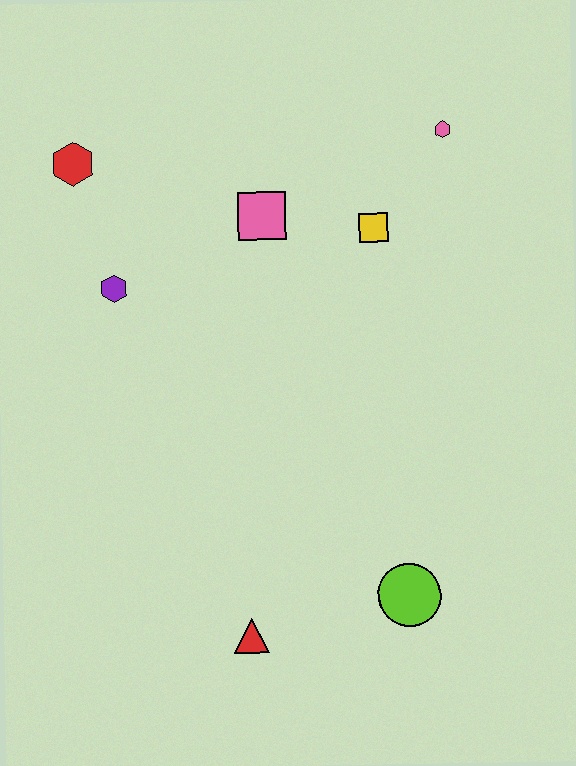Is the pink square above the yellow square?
Yes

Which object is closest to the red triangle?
The lime circle is closest to the red triangle.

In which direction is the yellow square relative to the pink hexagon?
The yellow square is below the pink hexagon.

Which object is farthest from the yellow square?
The red triangle is farthest from the yellow square.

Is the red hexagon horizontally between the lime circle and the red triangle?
No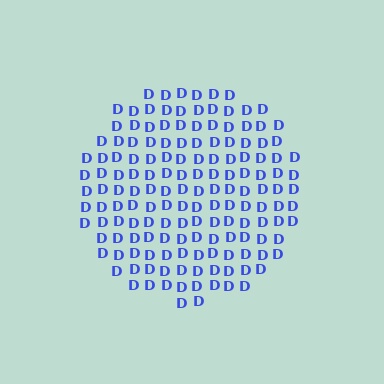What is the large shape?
The large shape is a circle.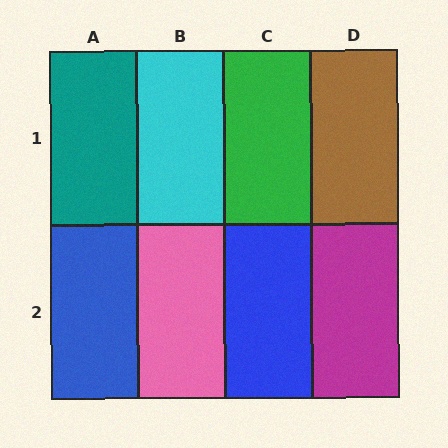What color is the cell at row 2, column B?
Pink.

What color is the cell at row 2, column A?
Blue.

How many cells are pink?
1 cell is pink.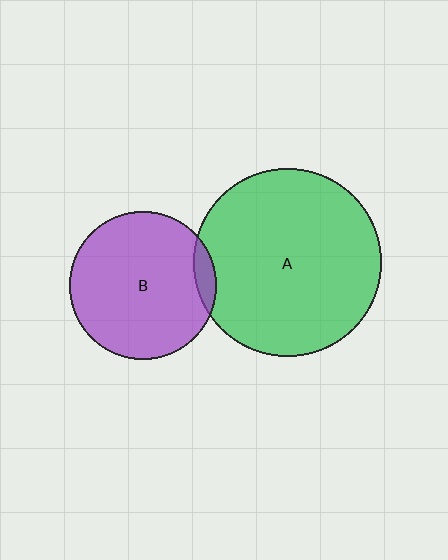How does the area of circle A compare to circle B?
Approximately 1.6 times.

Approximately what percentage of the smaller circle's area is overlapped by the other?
Approximately 5%.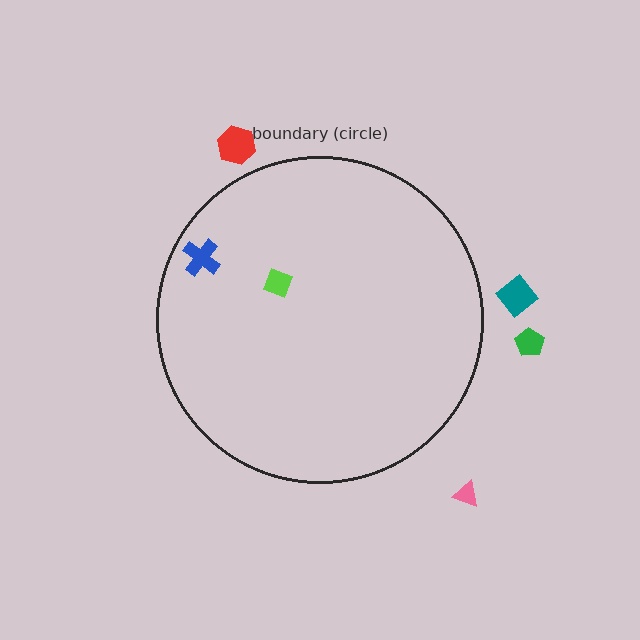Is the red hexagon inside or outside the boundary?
Outside.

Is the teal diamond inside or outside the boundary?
Outside.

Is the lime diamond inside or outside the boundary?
Inside.